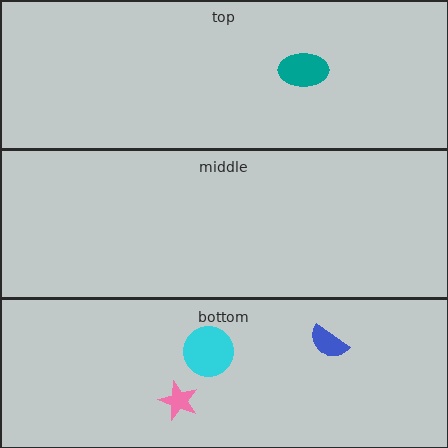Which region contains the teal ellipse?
The top region.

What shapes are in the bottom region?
The blue semicircle, the cyan circle, the pink star.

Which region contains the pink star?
The bottom region.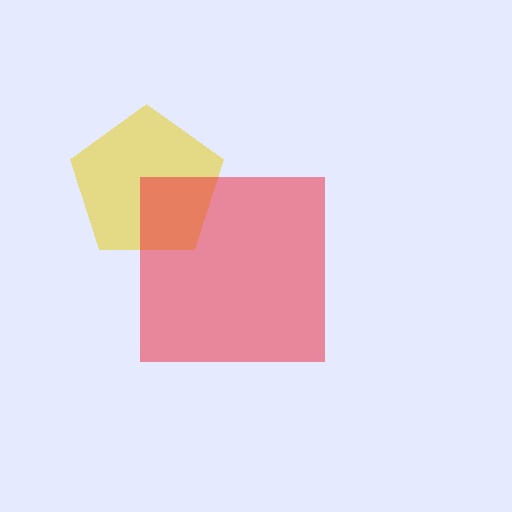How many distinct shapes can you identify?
There are 2 distinct shapes: a yellow pentagon, a red square.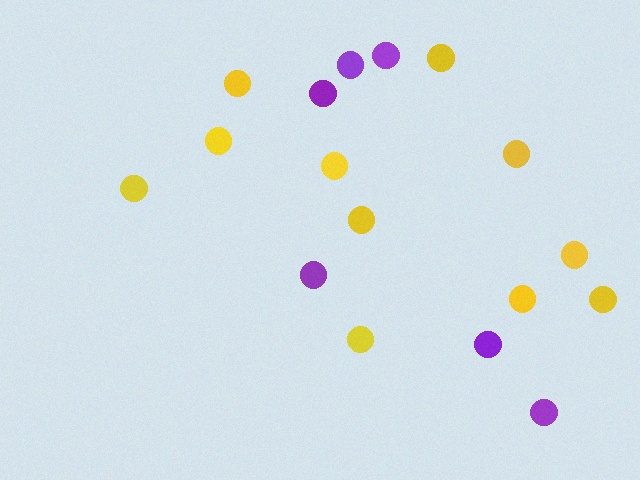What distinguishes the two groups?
There are 2 groups: one group of yellow circles (11) and one group of purple circles (6).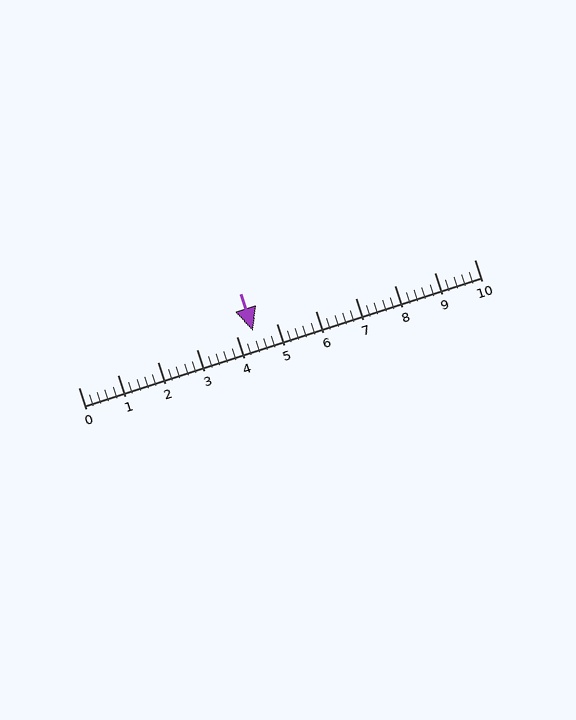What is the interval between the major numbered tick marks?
The major tick marks are spaced 1 units apart.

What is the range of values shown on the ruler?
The ruler shows values from 0 to 10.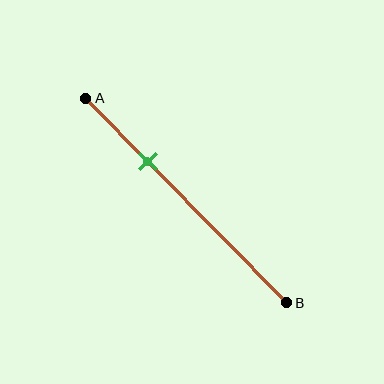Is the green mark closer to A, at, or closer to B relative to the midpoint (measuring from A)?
The green mark is closer to point A than the midpoint of segment AB.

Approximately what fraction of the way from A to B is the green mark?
The green mark is approximately 30% of the way from A to B.